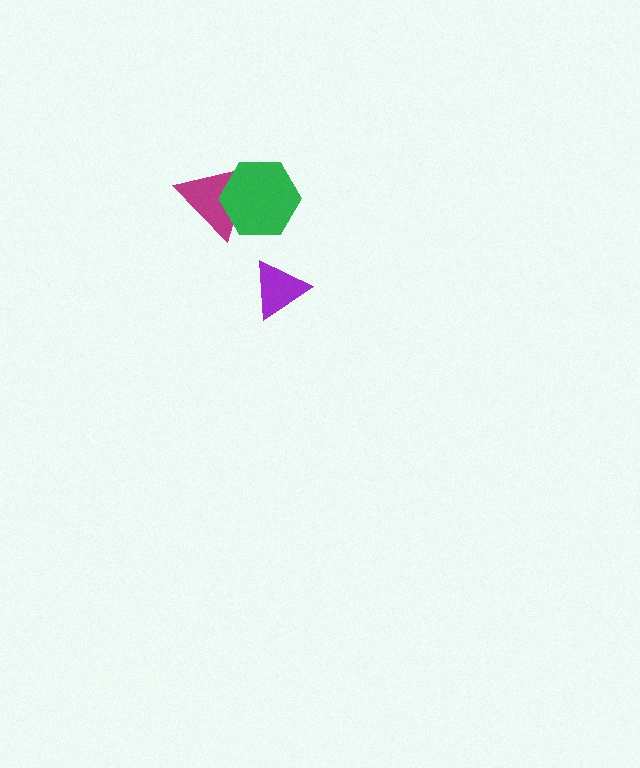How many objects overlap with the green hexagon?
1 object overlaps with the green hexagon.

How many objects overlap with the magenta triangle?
1 object overlaps with the magenta triangle.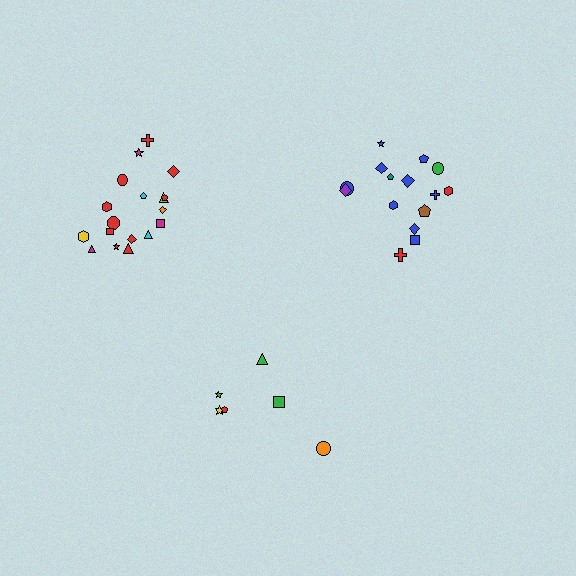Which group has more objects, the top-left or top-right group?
The top-left group.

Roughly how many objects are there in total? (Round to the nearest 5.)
Roughly 40 objects in total.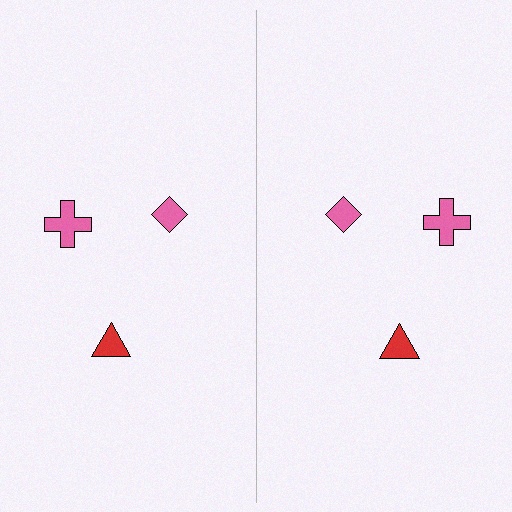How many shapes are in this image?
There are 6 shapes in this image.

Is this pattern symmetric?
Yes, this pattern has bilateral (reflection) symmetry.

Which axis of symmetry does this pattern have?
The pattern has a vertical axis of symmetry running through the center of the image.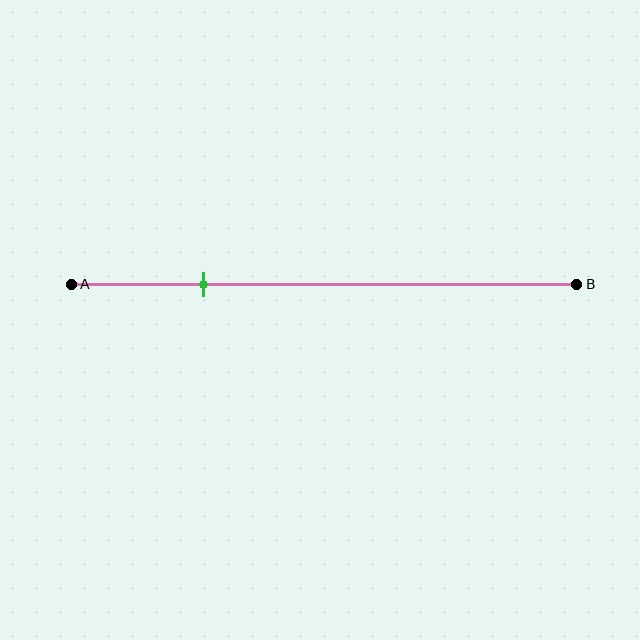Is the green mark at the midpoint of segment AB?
No, the mark is at about 25% from A, not at the 50% midpoint.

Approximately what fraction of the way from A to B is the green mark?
The green mark is approximately 25% of the way from A to B.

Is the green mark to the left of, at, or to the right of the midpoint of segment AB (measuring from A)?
The green mark is to the left of the midpoint of segment AB.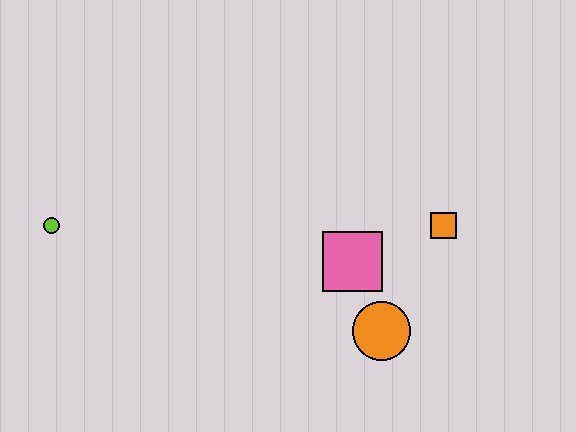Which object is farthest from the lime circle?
The orange square is farthest from the lime circle.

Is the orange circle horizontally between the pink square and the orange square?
Yes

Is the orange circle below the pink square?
Yes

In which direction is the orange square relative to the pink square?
The orange square is to the right of the pink square.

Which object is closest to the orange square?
The pink square is closest to the orange square.